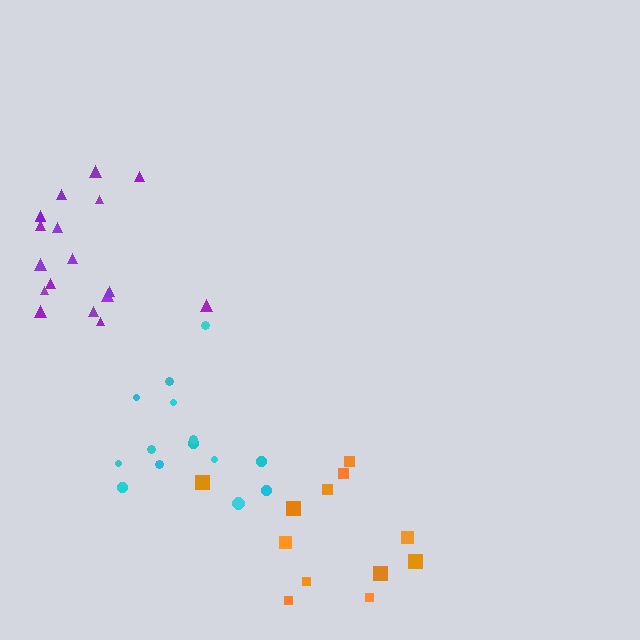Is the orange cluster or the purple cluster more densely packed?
Purple.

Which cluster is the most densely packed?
Purple.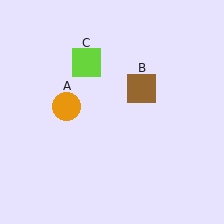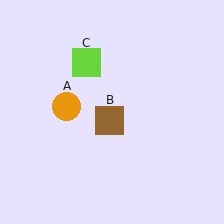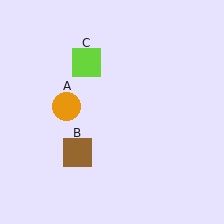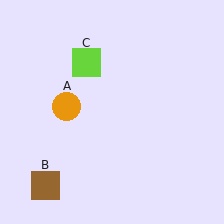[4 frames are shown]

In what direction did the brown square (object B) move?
The brown square (object B) moved down and to the left.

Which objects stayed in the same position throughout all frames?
Orange circle (object A) and lime square (object C) remained stationary.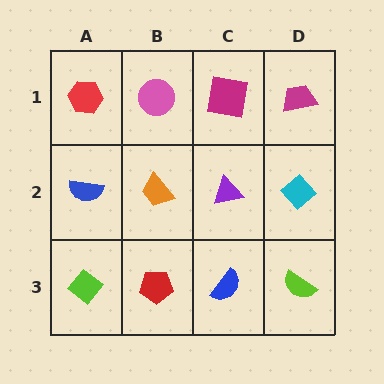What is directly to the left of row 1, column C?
A pink circle.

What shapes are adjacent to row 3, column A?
A blue semicircle (row 2, column A), a red pentagon (row 3, column B).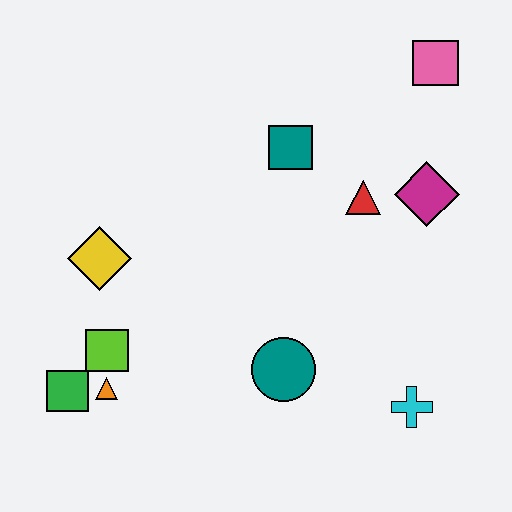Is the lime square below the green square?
No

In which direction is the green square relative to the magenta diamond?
The green square is to the left of the magenta diamond.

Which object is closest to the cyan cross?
The teal circle is closest to the cyan cross.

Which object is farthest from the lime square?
The pink square is farthest from the lime square.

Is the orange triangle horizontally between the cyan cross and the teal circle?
No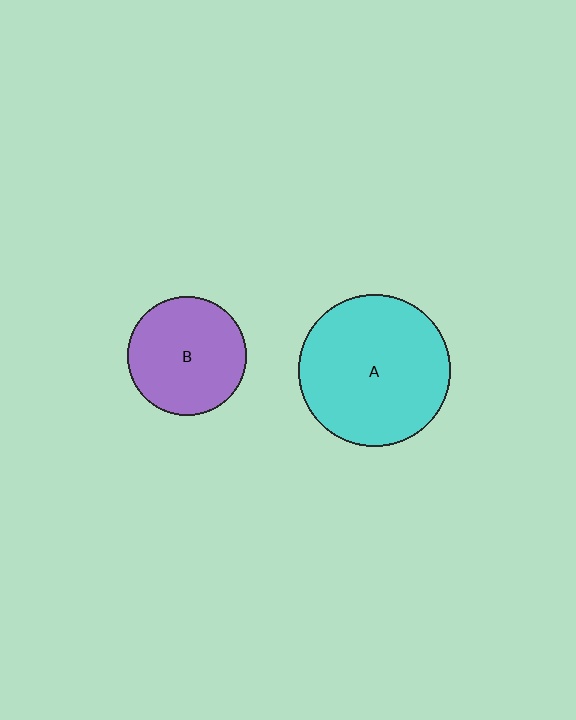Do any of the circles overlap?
No, none of the circles overlap.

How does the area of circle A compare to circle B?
Approximately 1.6 times.